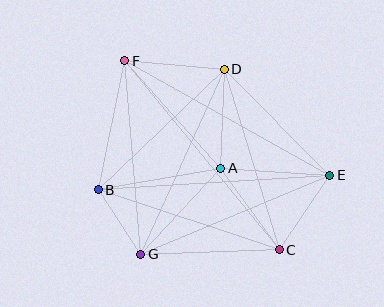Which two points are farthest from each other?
Points C and F are farthest from each other.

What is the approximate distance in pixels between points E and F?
The distance between E and F is approximately 235 pixels.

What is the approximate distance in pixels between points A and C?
The distance between A and C is approximately 101 pixels.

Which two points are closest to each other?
Points B and G are closest to each other.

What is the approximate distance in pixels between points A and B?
The distance between A and B is approximately 125 pixels.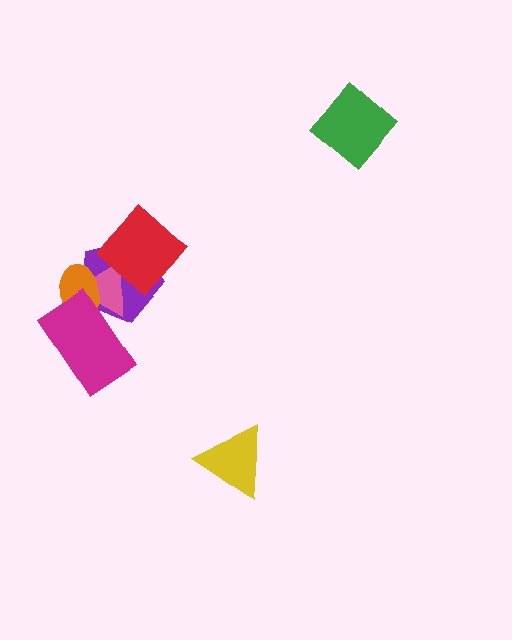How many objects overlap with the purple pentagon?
4 objects overlap with the purple pentagon.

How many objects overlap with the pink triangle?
4 objects overlap with the pink triangle.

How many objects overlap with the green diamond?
0 objects overlap with the green diamond.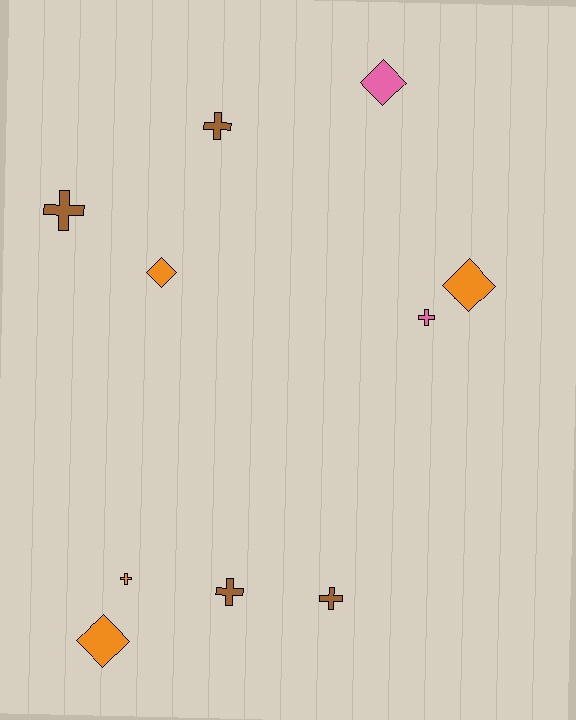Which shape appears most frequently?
Cross, with 6 objects.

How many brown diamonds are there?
There are no brown diamonds.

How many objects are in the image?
There are 10 objects.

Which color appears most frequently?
Brown, with 4 objects.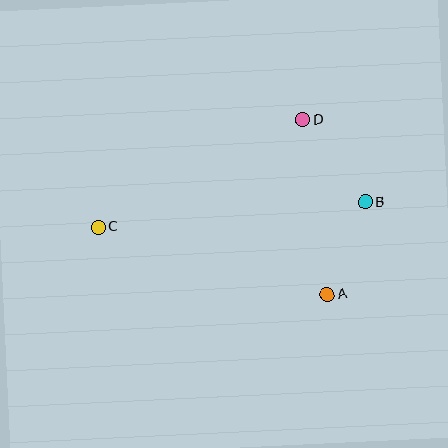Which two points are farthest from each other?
Points B and C are farthest from each other.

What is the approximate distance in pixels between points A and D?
The distance between A and D is approximately 176 pixels.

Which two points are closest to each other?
Points A and B are closest to each other.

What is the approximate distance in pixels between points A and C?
The distance between A and C is approximately 239 pixels.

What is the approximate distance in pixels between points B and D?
The distance between B and D is approximately 103 pixels.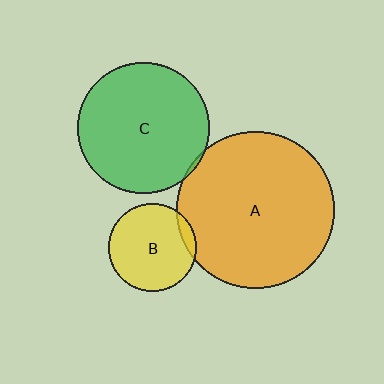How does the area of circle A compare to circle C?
Approximately 1.4 times.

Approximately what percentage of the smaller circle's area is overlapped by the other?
Approximately 5%.